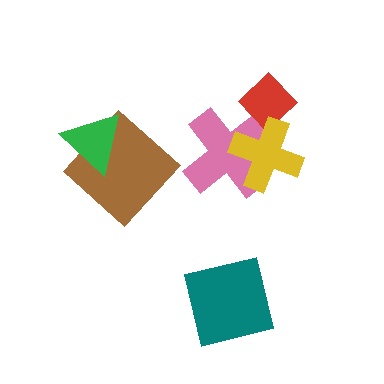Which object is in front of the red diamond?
The yellow cross is in front of the red diamond.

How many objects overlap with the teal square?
0 objects overlap with the teal square.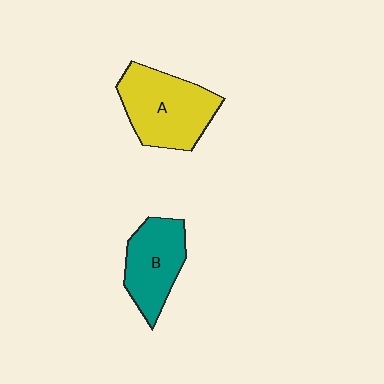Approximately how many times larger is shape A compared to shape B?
Approximately 1.3 times.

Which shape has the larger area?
Shape A (yellow).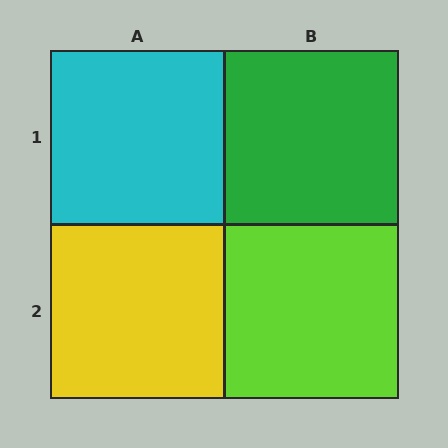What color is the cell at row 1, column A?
Cyan.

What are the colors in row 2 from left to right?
Yellow, lime.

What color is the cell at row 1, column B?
Green.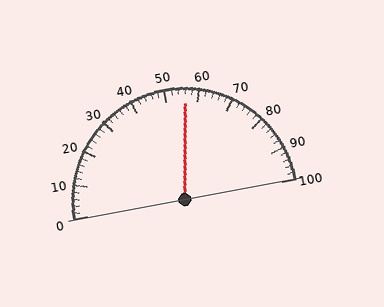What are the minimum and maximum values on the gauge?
The gauge ranges from 0 to 100.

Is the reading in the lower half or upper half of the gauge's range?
The reading is in the upper half of the range (0 to 100).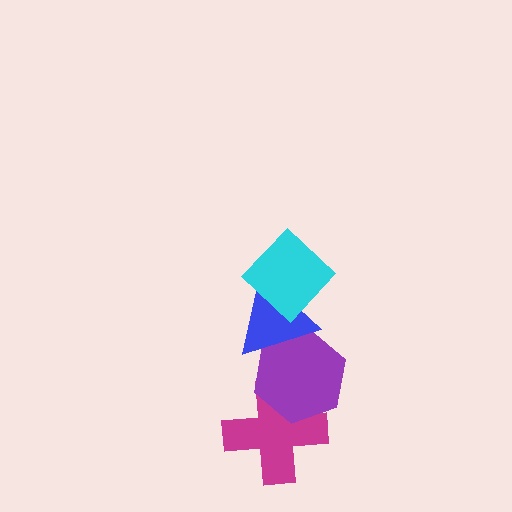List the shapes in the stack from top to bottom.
From top to bottom: the cyan diamond, the blue triangle, the purple hexagon, the magenta cross.